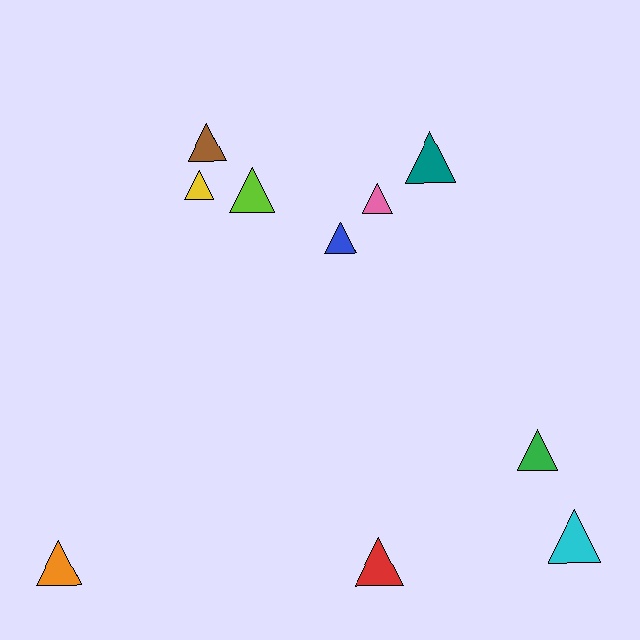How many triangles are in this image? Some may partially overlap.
There are 10 triangles.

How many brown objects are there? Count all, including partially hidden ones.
There is 1 brown object.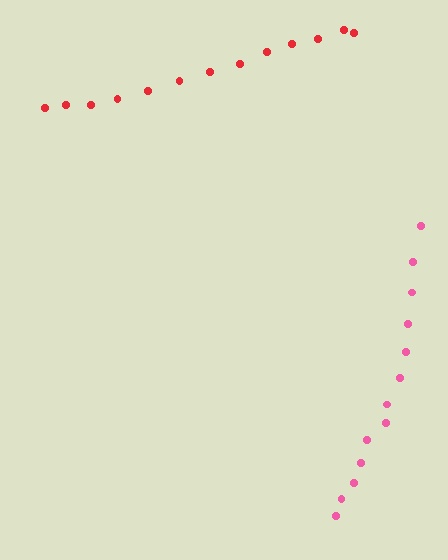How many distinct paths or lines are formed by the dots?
There are 2 distinct paths.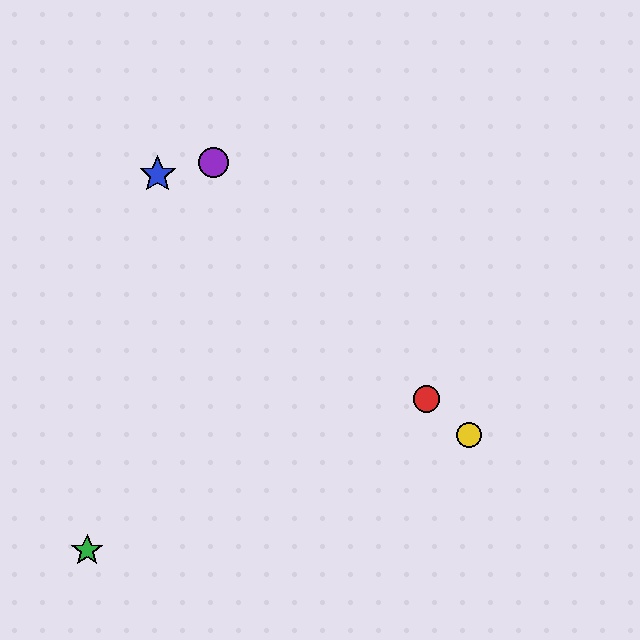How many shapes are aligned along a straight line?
3 shapes (the red circle, the blue star, the yellow circle) are aligned along a straight line.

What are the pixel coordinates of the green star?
The green star is at (87, 550).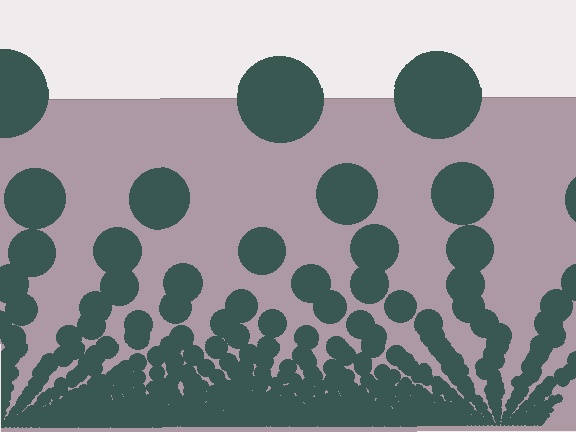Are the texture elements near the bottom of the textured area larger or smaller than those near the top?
Smaller. The gradient is inverted — elements near the bottom are smaller and denser.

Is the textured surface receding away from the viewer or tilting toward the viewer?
The surface appears to tilt toward the viewer. Texture elements get larger and sparser toward the top.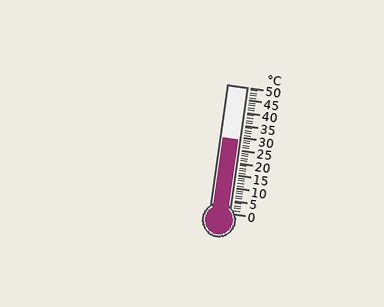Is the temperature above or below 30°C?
The temperature is below 30°C.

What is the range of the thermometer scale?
The thermometer scale ranges from 0°C to 50°C.